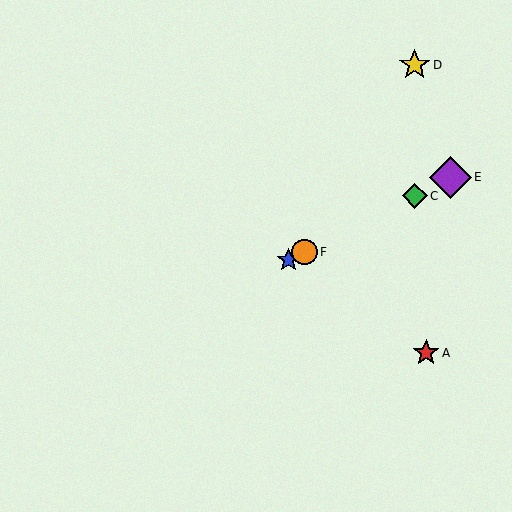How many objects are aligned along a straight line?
4 objects (B, C, E, F) are aligned along a straight line.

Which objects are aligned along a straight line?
Objects B, C, E, F are aligned along a straight line.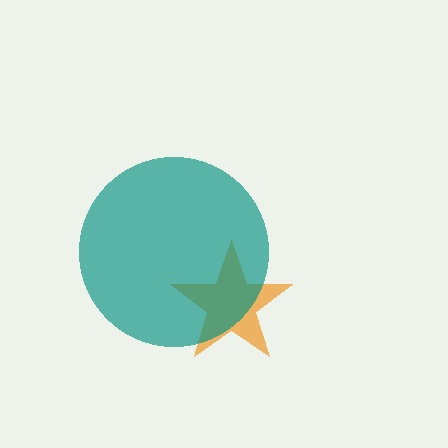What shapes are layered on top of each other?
The layered shapes are: an orange star, a teal circle.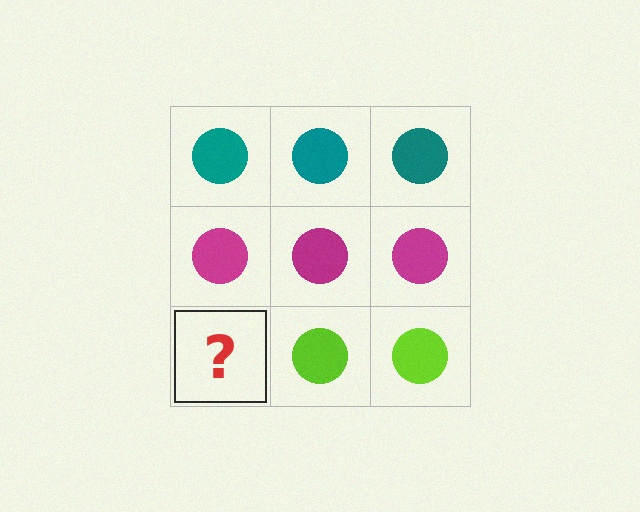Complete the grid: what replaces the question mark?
The question mark should be replaced with a lime circle.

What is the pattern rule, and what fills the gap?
The rule is that each row has a consistent color. The gap should be filled with a lime circle.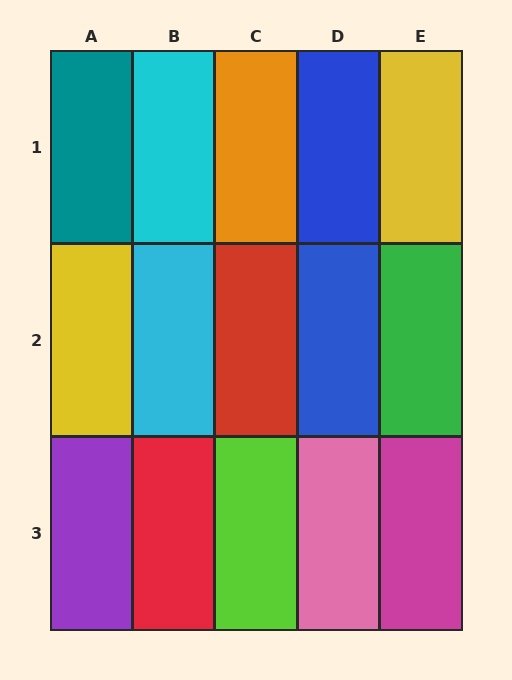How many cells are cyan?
2 cells are cyan.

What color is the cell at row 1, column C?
Orange.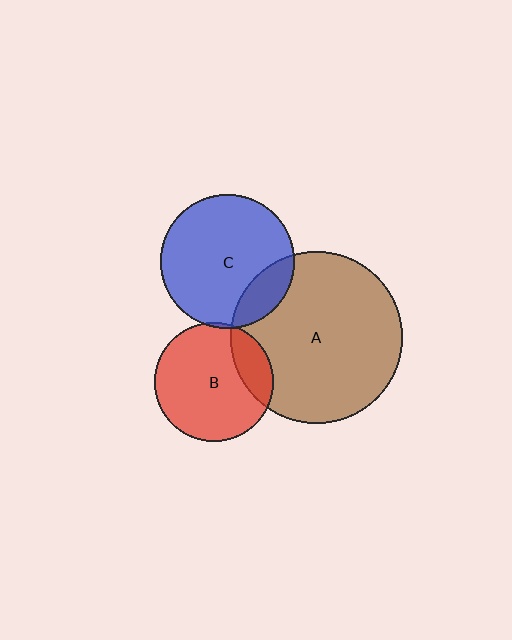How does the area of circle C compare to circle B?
Approximately 1.3 times.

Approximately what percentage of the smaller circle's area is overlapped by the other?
Approximately 20%.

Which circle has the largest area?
Circle A (brown).